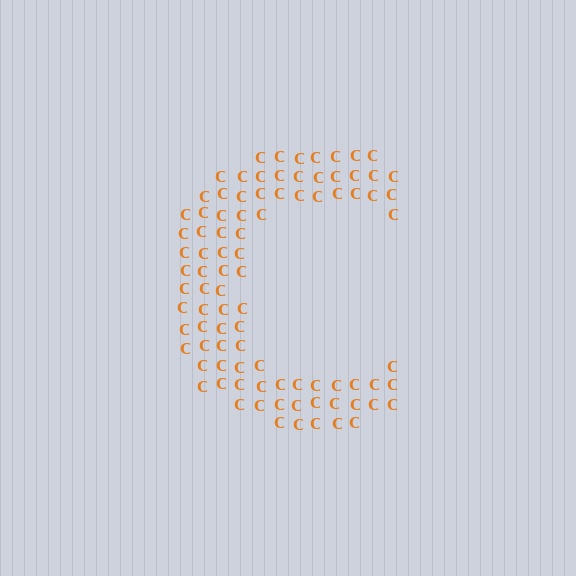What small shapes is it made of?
It is made of small letter C's.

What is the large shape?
The large shape is the letter C.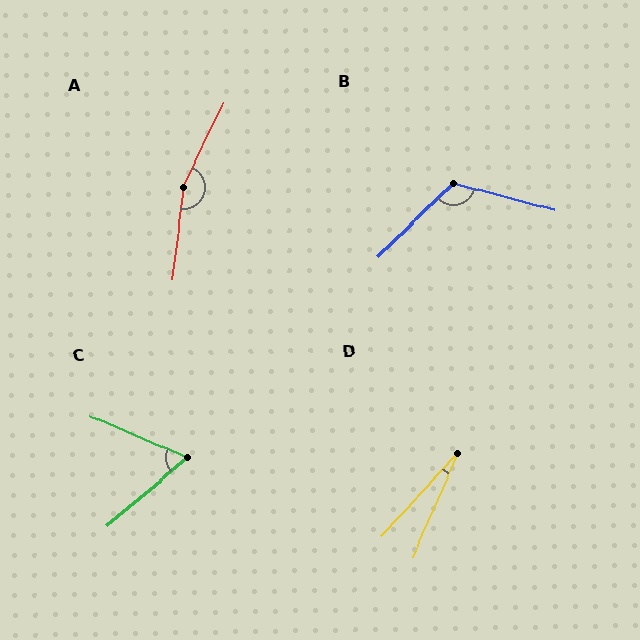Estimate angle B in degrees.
Approximately 121 degrees.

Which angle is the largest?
A, at approximately 161 degrees.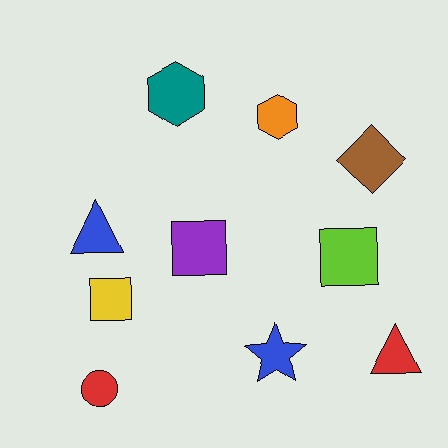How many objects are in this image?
There are 10 objects.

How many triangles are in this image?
There are 2 triangles.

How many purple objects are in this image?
There is 1 purple object.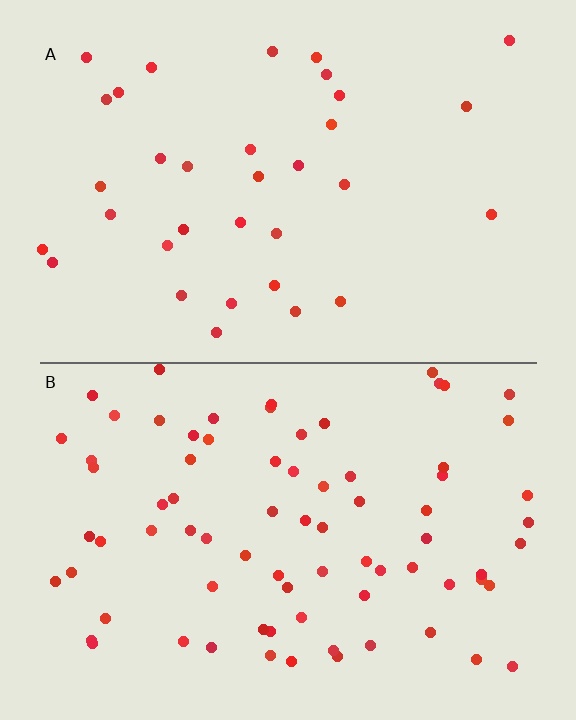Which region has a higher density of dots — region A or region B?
B (the bottom).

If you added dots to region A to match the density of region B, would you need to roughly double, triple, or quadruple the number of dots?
Approximately double.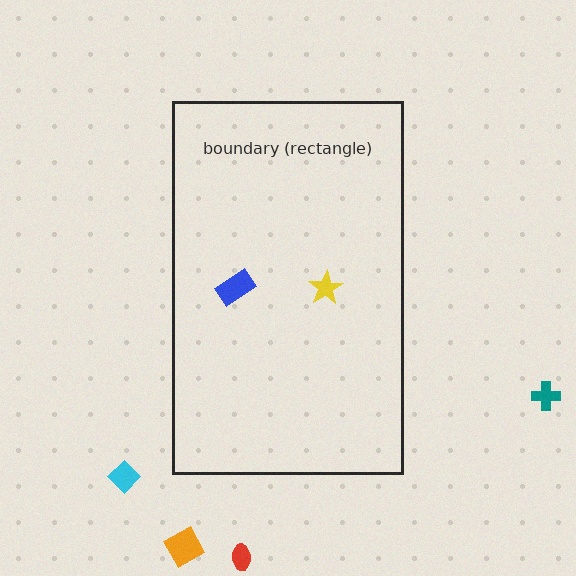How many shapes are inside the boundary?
2 inside, 4 outside.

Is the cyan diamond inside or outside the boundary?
Outside.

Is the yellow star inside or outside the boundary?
Inside.